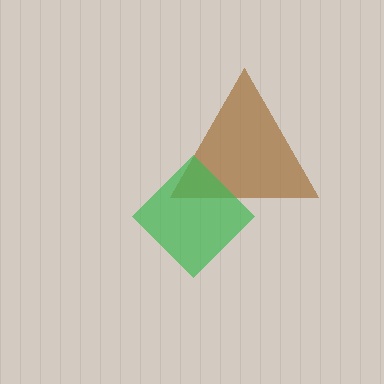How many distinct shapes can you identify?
There are 2 distinct shapes: a brown triangle, a green diamond.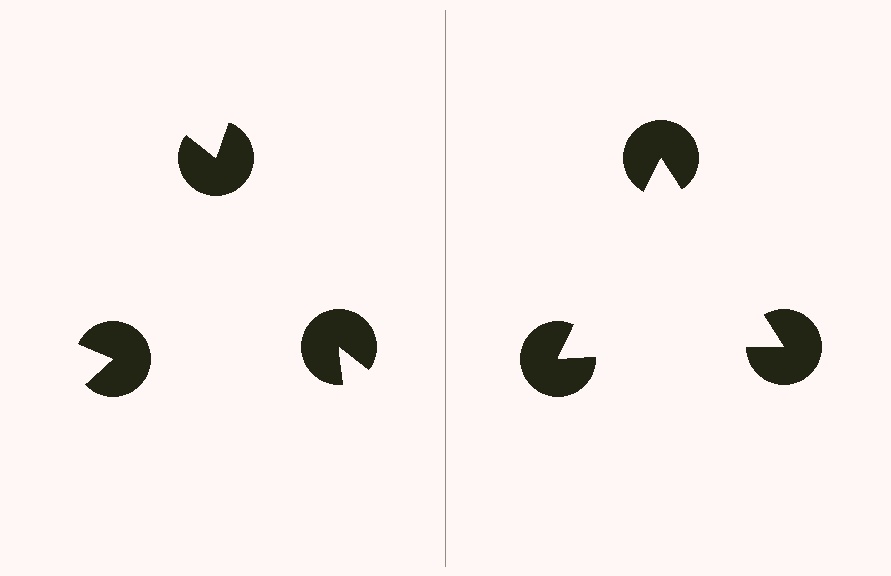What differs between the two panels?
The pac-man discs are positioned identically on both sides; only the wedge orientations differ. On the right they align to a triangle; on the left they are misaligned.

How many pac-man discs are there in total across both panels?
6 — 3 on each side.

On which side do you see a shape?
An illusory triangle appears on the right side. On the left side the wedge cuts are rotated, so no coherent shape forms.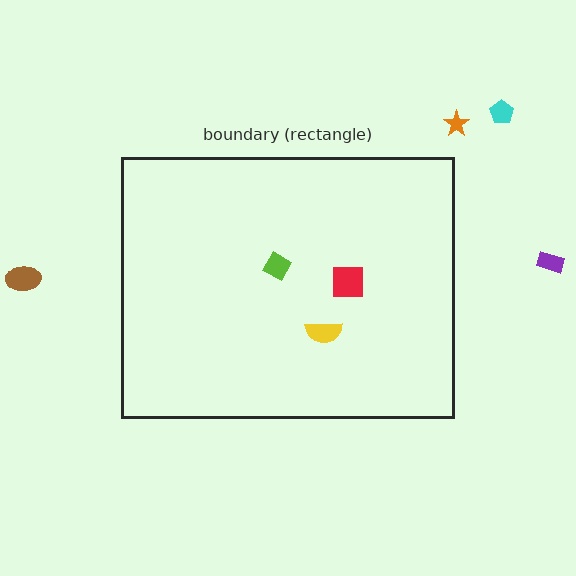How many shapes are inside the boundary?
3 inside, 4 outside.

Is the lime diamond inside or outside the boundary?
Inside.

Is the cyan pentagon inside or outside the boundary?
Outside.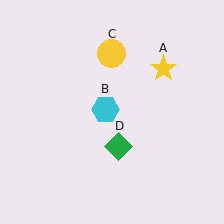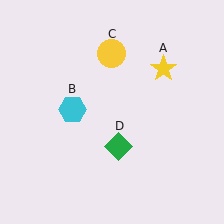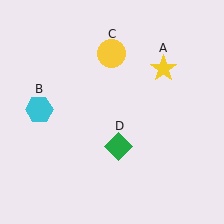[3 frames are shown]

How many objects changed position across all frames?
1 object changed position: cyan hexagon (object B).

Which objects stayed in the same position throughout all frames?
Yellow star (object A) and yellow circle (object C) and green diamond (object D) remained stationary.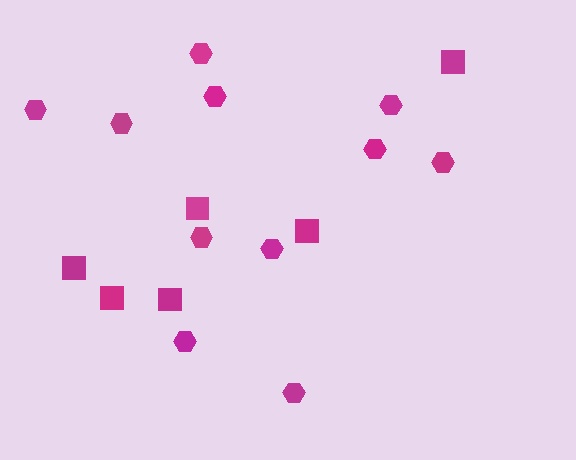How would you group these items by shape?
There are 2 groups: one group of squares (6) and one group of hexagons (11).